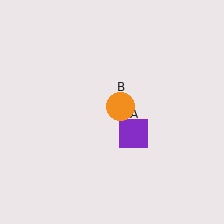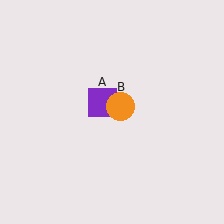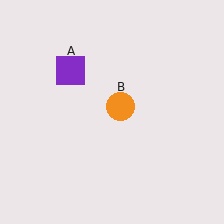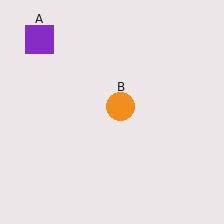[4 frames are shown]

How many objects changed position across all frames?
1 object changed position: purple square (object A).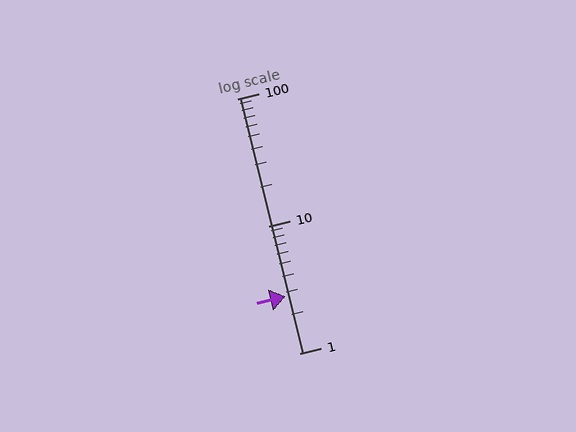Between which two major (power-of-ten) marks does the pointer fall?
The pointer is between 1 and 10.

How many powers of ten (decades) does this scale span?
The scale spans 2 decades, from 1 to 100.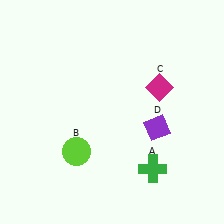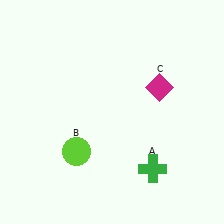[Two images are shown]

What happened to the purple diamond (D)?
The purple diamond (D) was removed in Image 2. It was in the bottom-right area of Image 1.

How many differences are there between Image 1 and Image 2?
There is 1 difference between the two images.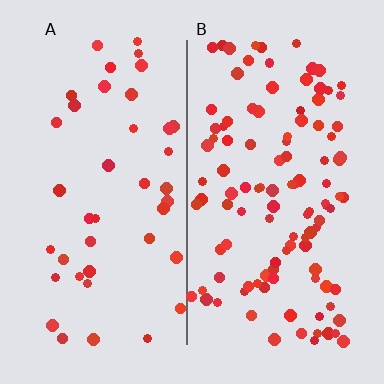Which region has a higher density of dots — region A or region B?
B (the right).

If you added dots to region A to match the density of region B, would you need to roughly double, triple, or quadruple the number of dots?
Approximately triple.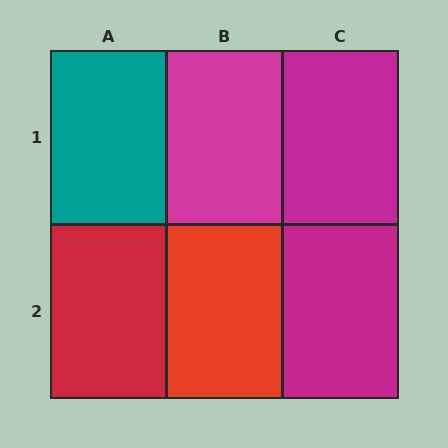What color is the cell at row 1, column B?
Magenta.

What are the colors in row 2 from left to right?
Red, red, magenta.